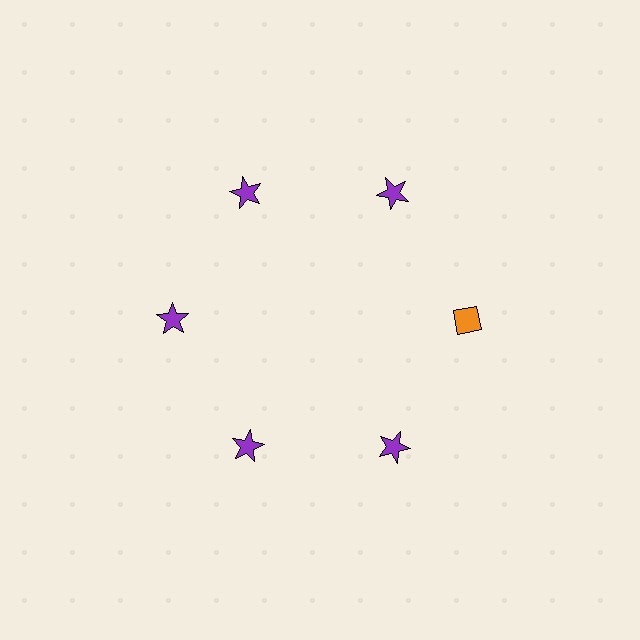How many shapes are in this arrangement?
There are 6 shapes arranged in a ring pattern.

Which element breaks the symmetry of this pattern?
The orange diamond at roughly the 3 o'clock position breaks the symmetry. All other shapes are purple stars.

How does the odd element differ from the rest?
It differs in both color (orange instead of purple) and shape (diamond instead of star).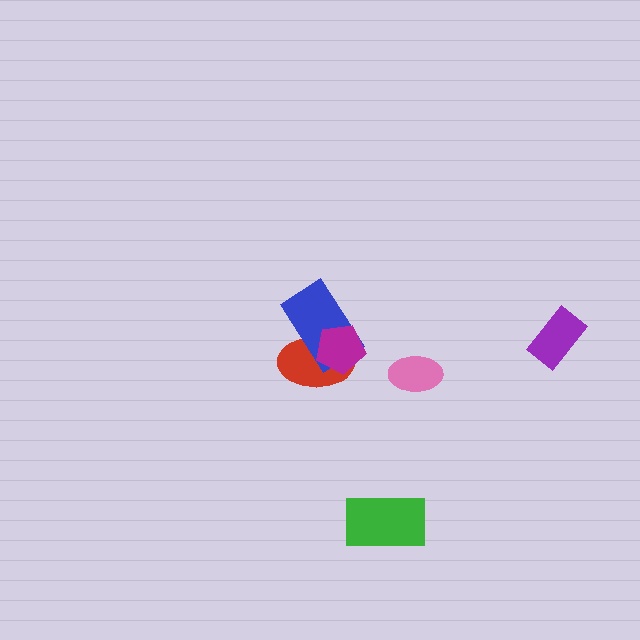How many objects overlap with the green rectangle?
0 objects overlap with the green rectangle.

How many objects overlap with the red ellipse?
2 objects overlap with the red ellipse.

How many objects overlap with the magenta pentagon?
2 objects overlap with the magenta pentagon.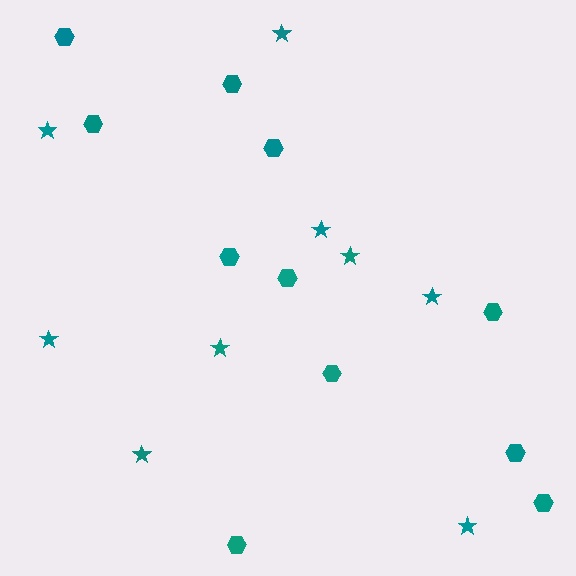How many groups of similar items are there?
There are 2 groups: one group of hexagons (11) and one group of stars (9).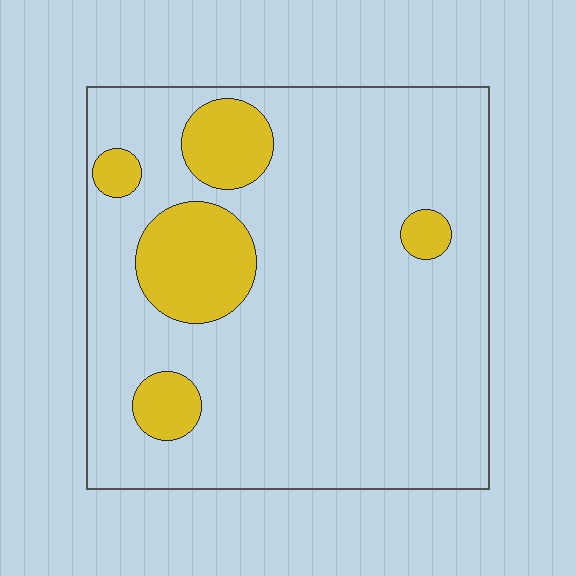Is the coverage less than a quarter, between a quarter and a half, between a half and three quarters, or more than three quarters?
Less than a quarter.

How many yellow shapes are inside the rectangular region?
5.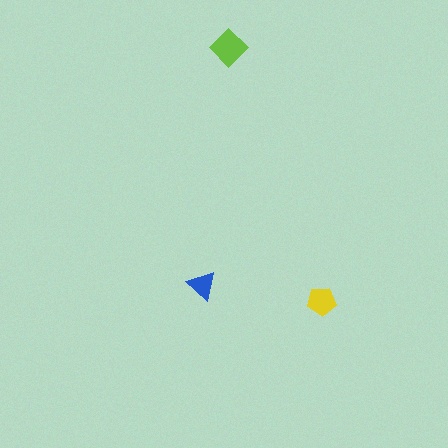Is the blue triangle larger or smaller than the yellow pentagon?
Smaller.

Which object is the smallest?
The blue triangle.